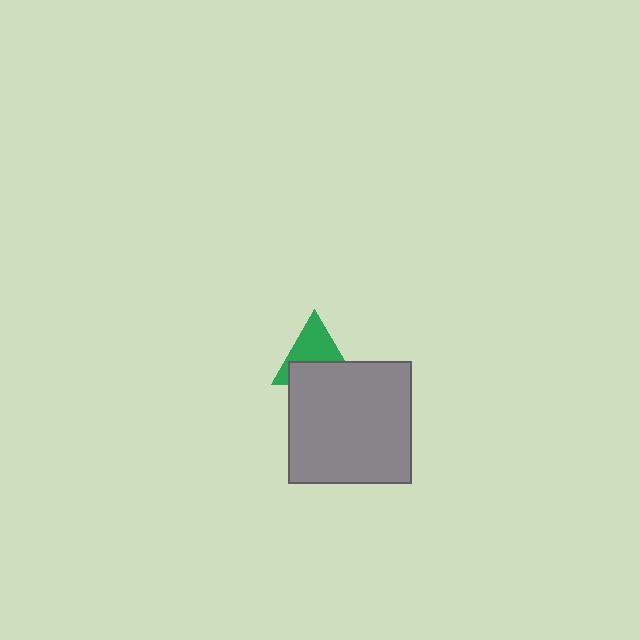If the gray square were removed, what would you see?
You would see the complete green triangle.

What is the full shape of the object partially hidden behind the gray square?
The partially hidden object is a green triangle.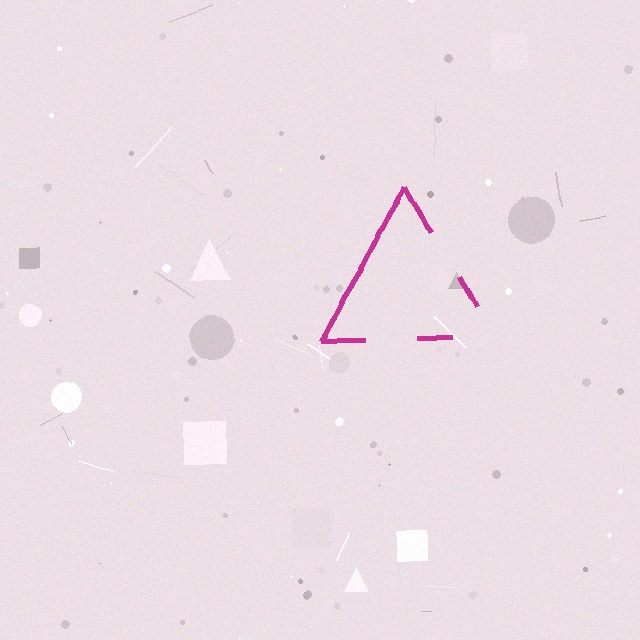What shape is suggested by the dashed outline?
The dashed outline suggests a triangle.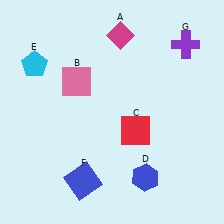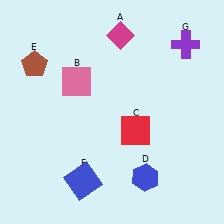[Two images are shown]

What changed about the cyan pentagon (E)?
In Image 1, E is cyan. In Image 2, it changed to brown.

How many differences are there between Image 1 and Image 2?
There is 1 difference between the two images.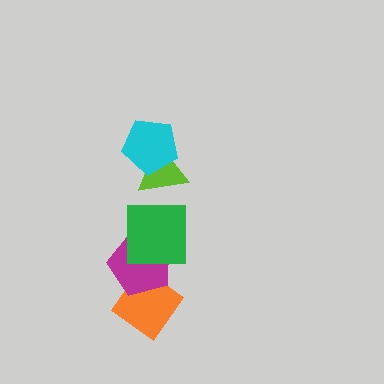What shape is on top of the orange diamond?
The magenta pentagon is on top of the orange diamond.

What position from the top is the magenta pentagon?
The magenta pentagon is 4th from the top.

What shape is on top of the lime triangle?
The cyan pentagon is on top of the lime triangle.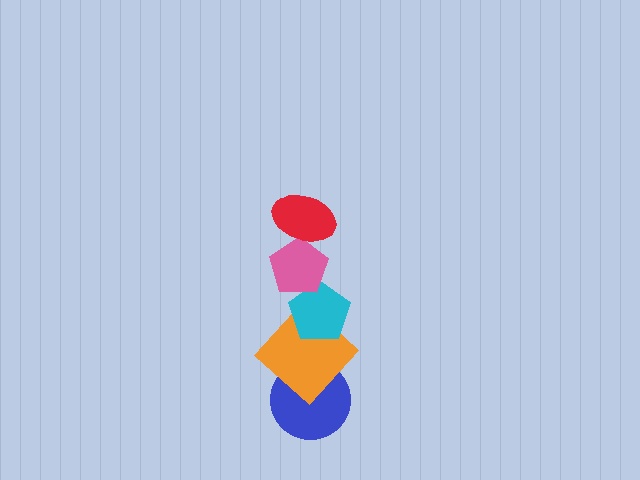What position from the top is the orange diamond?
The orange diamond is 4th from the top.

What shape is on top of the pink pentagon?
The red ellipse is on top of the pink pentagon.